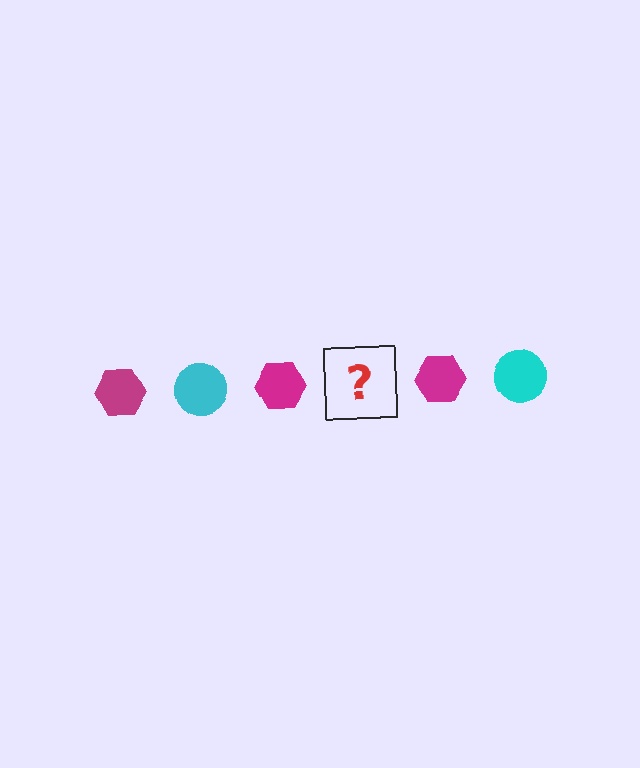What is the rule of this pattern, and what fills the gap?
The rule is that the pattern alternates between magenta hexagon and cyan circle. The gap should be filled with a cyan circle.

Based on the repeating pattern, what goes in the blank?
The blank should be a cyan circle.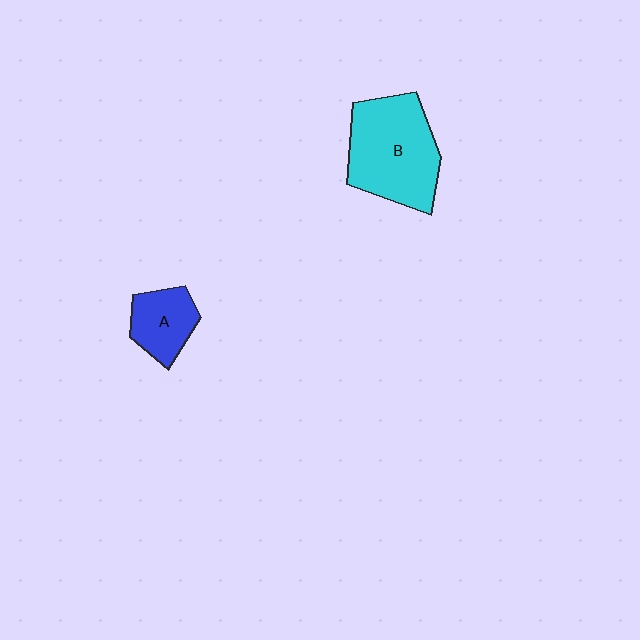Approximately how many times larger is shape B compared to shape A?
Approximately 2.2 times.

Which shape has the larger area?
Shape B (cyan).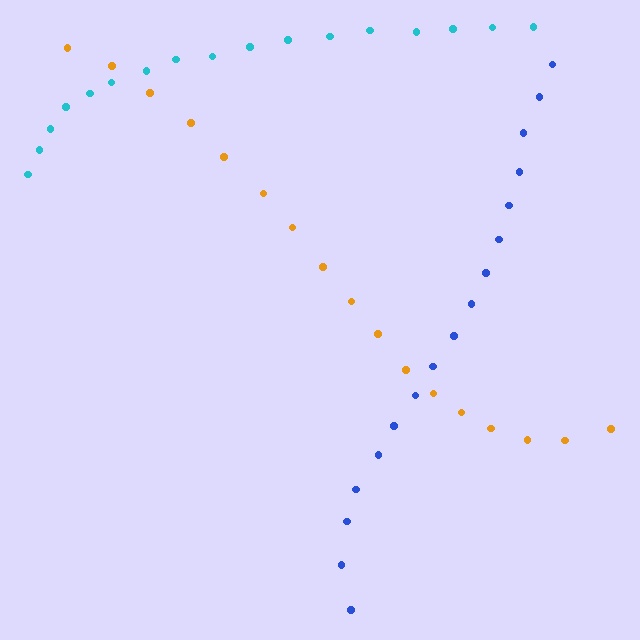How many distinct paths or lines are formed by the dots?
There are 3 distinct paths.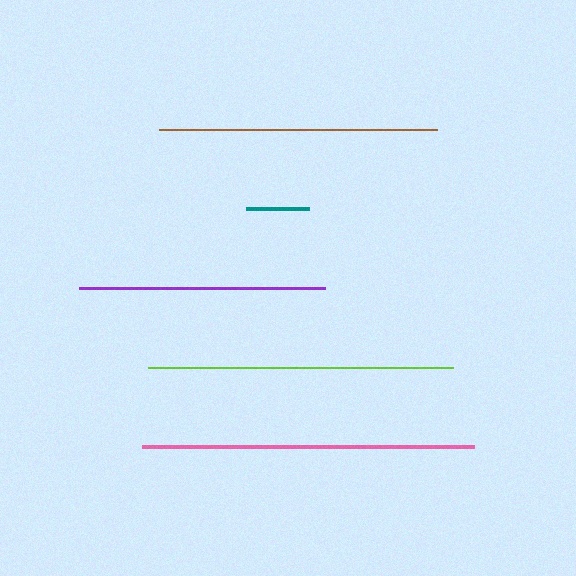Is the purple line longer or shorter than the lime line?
The lime line is longer than the purple line.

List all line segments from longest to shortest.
From longest to shortest: pink, lime, brown, purple, teal.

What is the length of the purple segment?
The purple segment is approximately 246 pixels long.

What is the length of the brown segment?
The brown segment is approximately 278 pixels long.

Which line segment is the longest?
The pink line is the longest at approximately 332 pixels.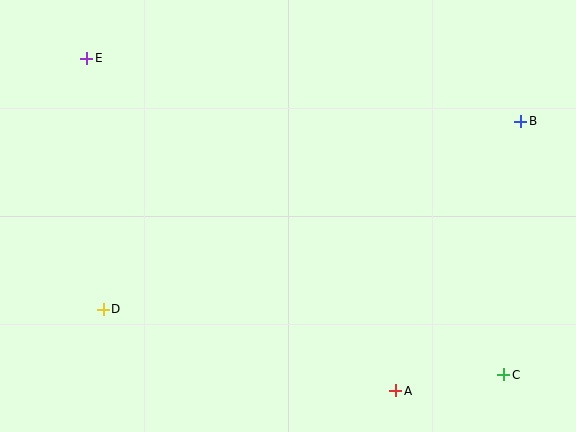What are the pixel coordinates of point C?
Point C is at (503, 375).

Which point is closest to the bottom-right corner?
Point C is closest to the bottom-right corner.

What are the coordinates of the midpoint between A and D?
The midpoint between A and D is at (249, 350).